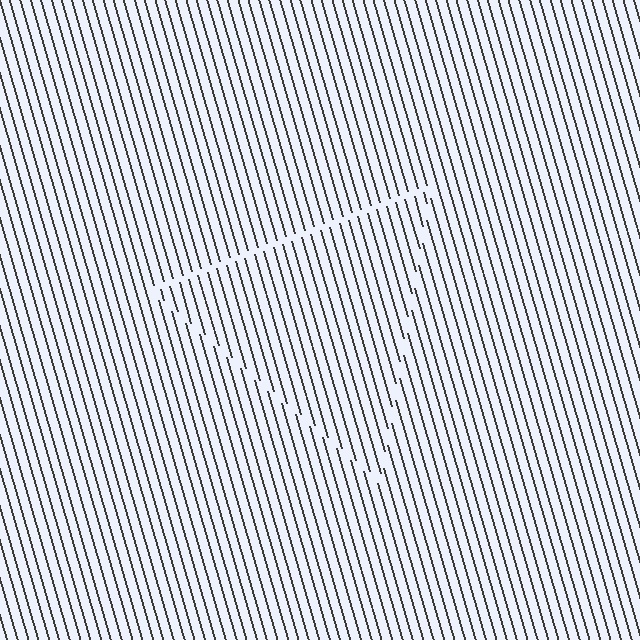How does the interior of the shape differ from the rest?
The interior of the shape contains the same grating, shifted by half a period — the contour is defined by the phase discontinuity where line-ends from the inner and outer gratings abut.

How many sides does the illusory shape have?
3 sides — the line-ends trace a triangle.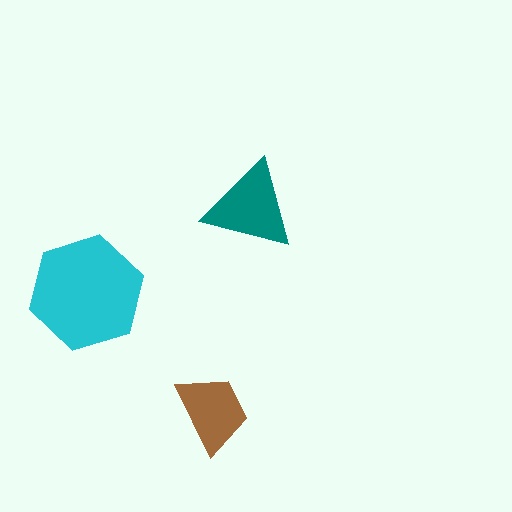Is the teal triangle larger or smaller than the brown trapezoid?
Larger.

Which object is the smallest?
The brown trapezoid.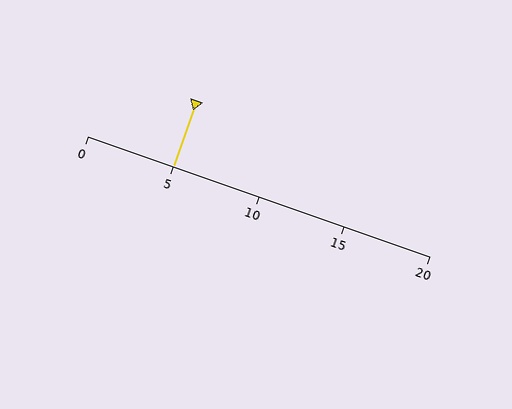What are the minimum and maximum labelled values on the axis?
The axis runs from 0 to 20.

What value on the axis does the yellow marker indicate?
The marker indicates approximately 5.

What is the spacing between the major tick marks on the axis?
The major ticks are spaced 5 apart.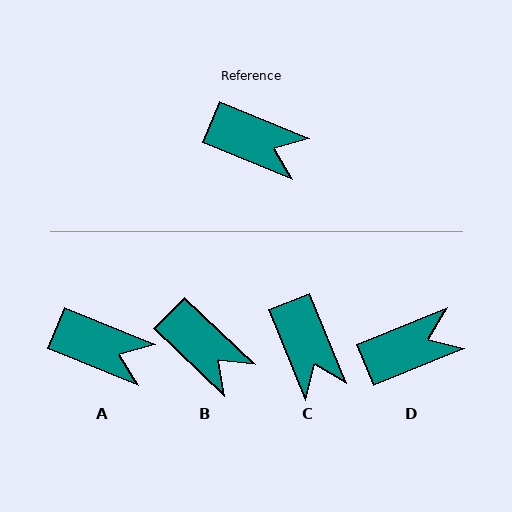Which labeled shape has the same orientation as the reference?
A.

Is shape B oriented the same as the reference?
No, it is off by about 21 degrees.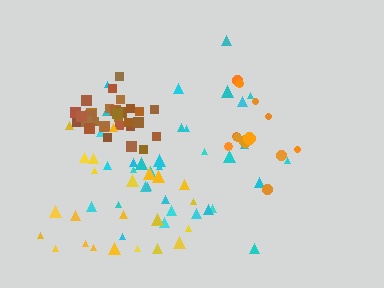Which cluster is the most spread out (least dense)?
Yellow.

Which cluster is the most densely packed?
Brown.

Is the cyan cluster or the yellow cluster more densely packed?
Cyan.